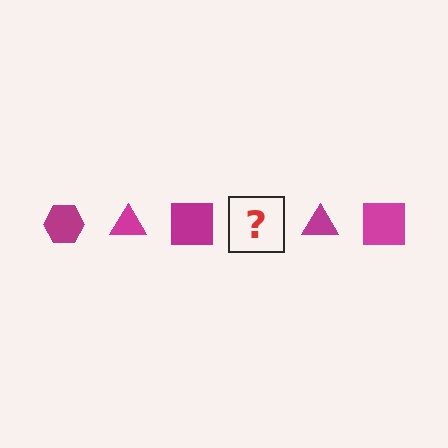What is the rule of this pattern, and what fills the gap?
The rule is that the pattern cycles through hexagon, triangle, square shapes in magenta. The gap should be filled with a magenta hexagon.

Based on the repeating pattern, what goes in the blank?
The blank should be a magenta hexagon.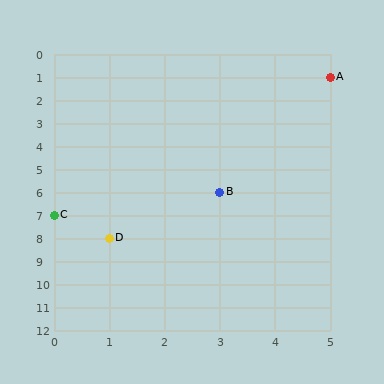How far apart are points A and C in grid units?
Points A and C are 5 columns and 6 rows apart (about 7.8 grid units diagonally).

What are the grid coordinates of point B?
Point B is at grid coordinates (3, 6).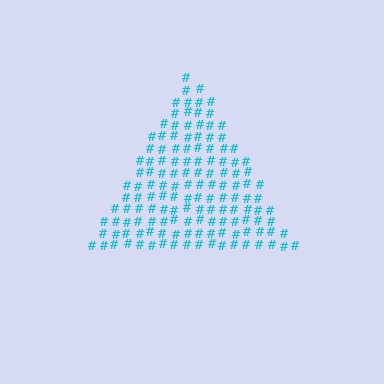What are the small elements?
The small elements are hash symbols.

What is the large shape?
The large shape is a triangle.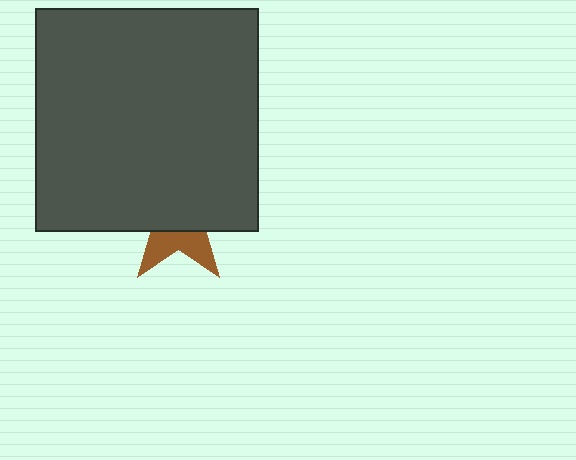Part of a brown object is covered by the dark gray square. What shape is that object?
It is a star.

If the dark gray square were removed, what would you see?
You would see the complete brown star.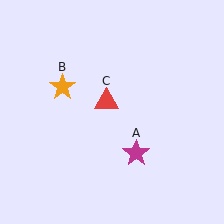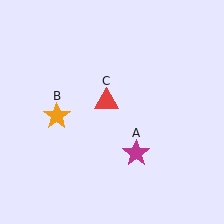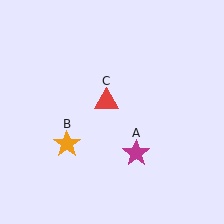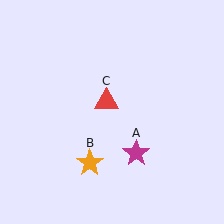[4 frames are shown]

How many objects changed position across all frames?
1 object changed position: orange star (object B).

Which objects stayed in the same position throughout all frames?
Magenta star (object A) and red triangle (object C) remained stationary.